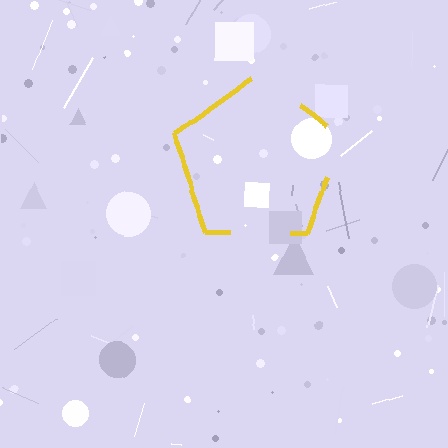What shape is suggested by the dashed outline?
The dashed outline suggests a pentagon.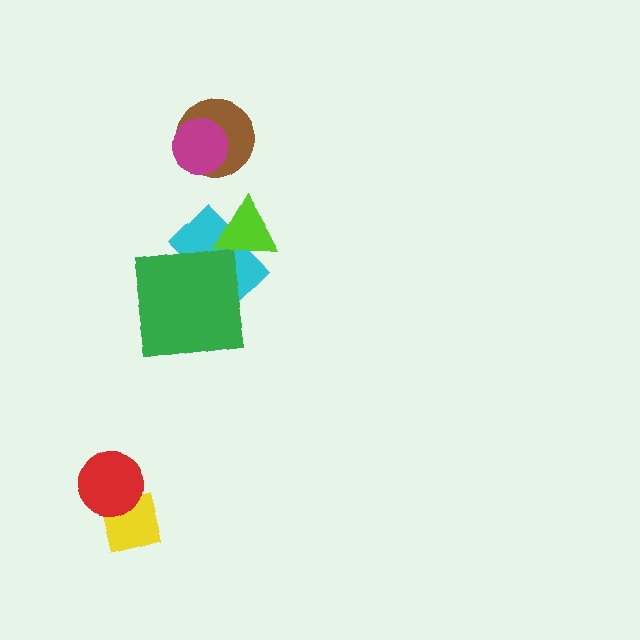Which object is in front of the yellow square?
The red circle is in front of the yellow square.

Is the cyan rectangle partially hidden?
Yes, it is partially covered by another shape.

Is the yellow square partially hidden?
Yes, it is partially covered by another shape.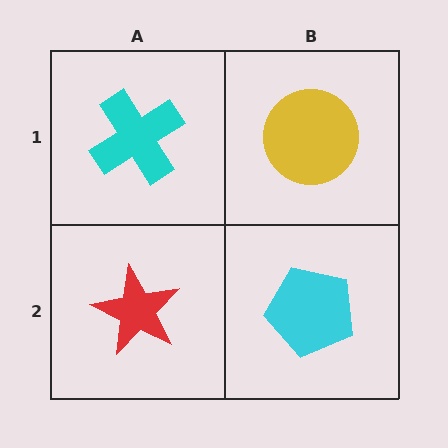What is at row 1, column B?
A yellow circle.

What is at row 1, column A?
A cyan cross.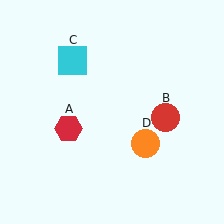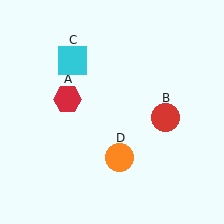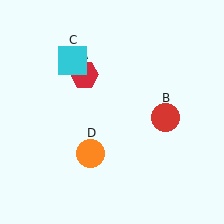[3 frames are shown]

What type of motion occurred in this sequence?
The red hexagon (object A), orange circle (object D) rotated clockwise around the center of the scene.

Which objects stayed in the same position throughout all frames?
Red circle (object B) and cyan square (object C) remained stationary.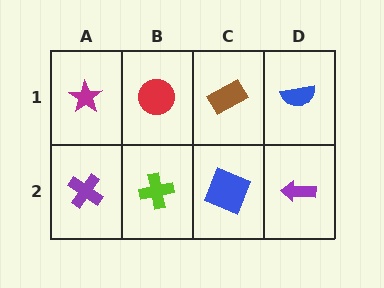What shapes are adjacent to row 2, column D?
A blue semicircle (row 1, column D), a blue square (row 2, column C).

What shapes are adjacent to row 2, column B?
A red circle (row 1, column B), a purple cross (row 2, column A), a blue square (row 2, column C).